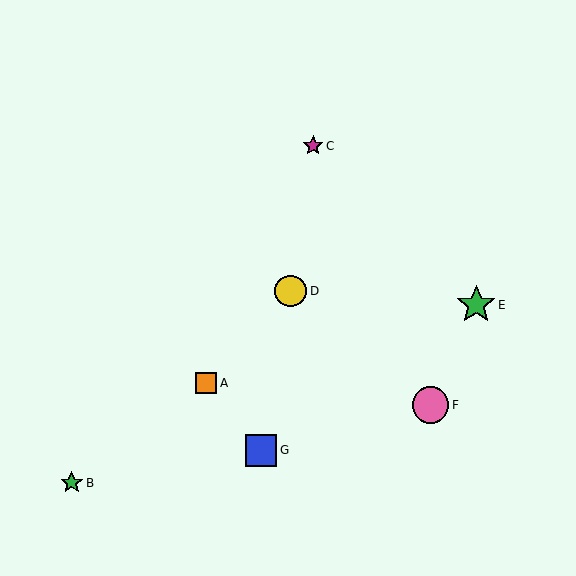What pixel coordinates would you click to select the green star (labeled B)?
Click at (72, 483) to select the green star B.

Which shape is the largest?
The green star (labeled E) is the largest.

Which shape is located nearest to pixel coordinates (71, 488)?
The green star (labeled B) at (72, 483) is nearest to that location.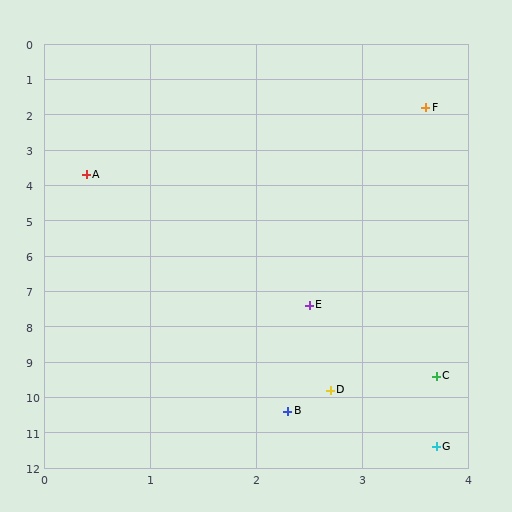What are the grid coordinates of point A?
Point A is at approximately (0.4, 3.7).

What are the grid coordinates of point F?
Point F is at approximately (3.6, 1.8).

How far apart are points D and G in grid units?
Points D and G are about 1.9 grid units apart.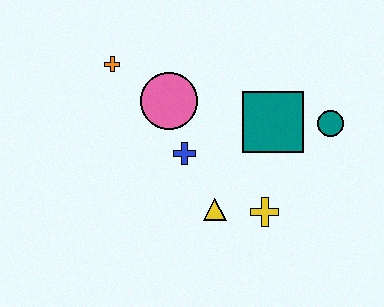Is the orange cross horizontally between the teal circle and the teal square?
No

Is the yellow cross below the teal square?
Yes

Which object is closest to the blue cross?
The pink circle is closest to the blue cross.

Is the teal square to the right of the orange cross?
Yes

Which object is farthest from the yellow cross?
The orange cross is farthest from the yellow cross.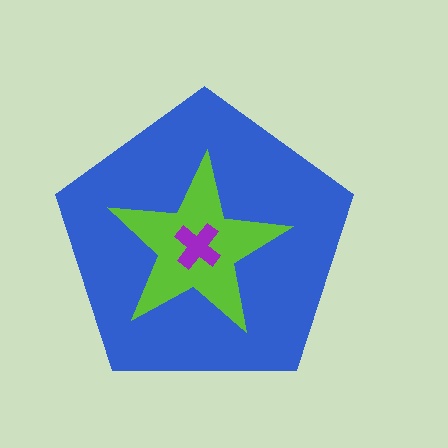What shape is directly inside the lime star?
The purple cross.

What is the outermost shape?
The blue pentagon.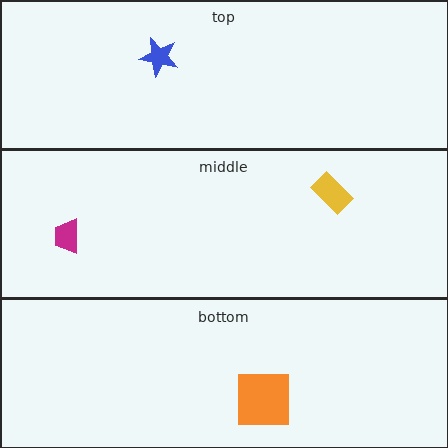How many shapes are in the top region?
1.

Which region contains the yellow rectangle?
The middle region.